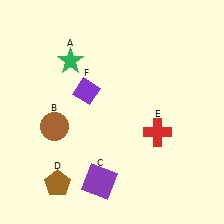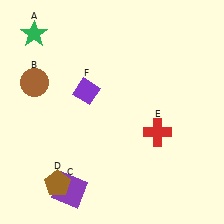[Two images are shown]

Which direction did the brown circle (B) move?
The brown circle (B) moved up.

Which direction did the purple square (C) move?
The purple square (C) moved left.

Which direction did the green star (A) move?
The green star (A) moved left.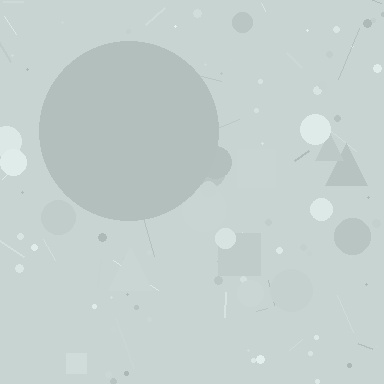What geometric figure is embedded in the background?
A circle is embedded in the background.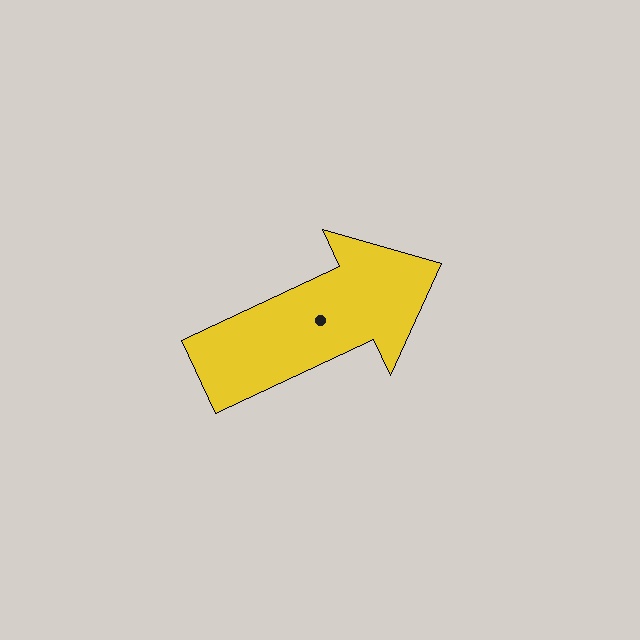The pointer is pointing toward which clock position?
Roughly 2 o'clock.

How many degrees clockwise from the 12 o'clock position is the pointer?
Approximately 65 degrees.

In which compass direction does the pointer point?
Northeast.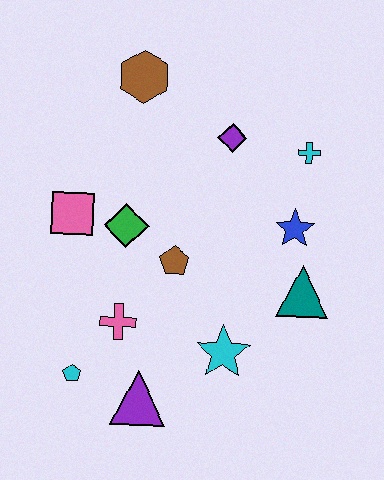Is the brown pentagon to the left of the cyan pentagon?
No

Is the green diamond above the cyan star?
Yes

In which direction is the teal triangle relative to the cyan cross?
The teal triangle is below the cyan cross.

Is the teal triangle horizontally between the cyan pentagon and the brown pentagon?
No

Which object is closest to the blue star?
The teal triangle is closest to the blue star.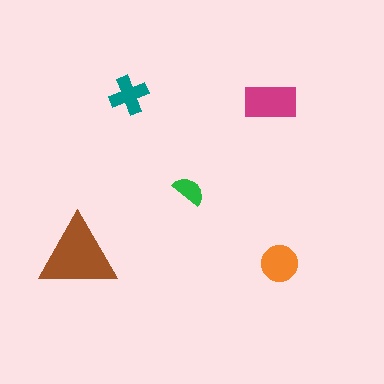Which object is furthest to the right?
The orange circle is rightmost.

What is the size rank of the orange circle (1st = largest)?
3rd.